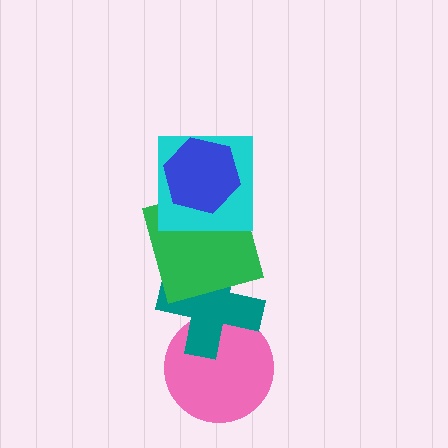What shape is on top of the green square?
The cyan square is on top of the green square.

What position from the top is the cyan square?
The cyan square is 2nd from the top.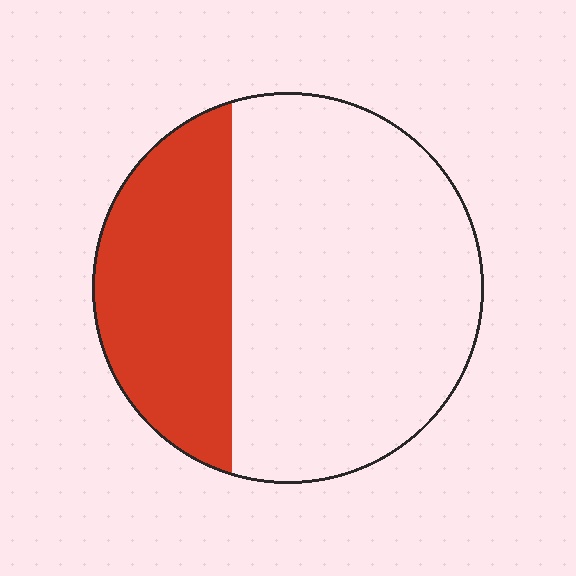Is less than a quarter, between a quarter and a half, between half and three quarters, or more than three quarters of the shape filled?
Between a quarter and a half.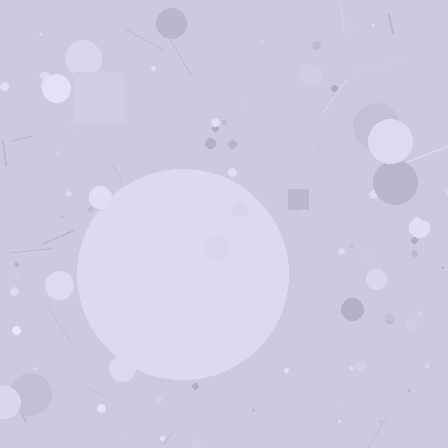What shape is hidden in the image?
A circle is hidden in the image.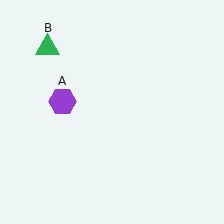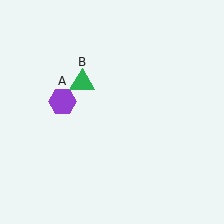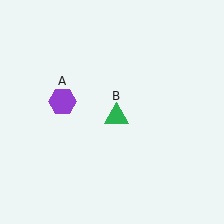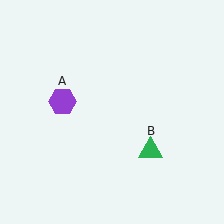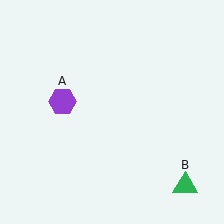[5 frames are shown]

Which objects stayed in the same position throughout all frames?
Purple hexagon (object A) remained stationary.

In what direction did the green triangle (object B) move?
The green triangle (object B) moved down and to the right.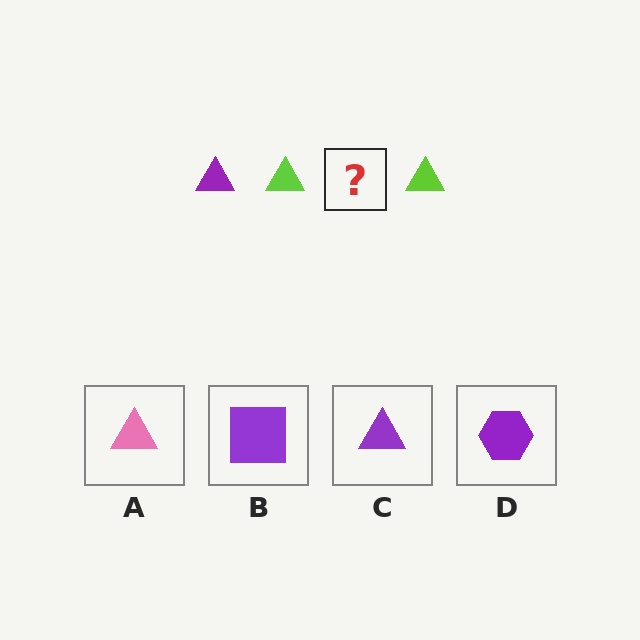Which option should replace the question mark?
Option C.